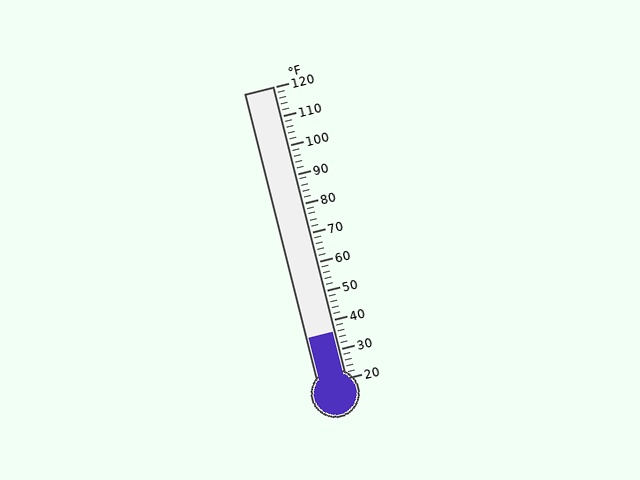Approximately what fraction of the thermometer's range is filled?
The thermometer is filled to approximately 15% of its range.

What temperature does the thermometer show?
The thermometer shows approximately 36°F.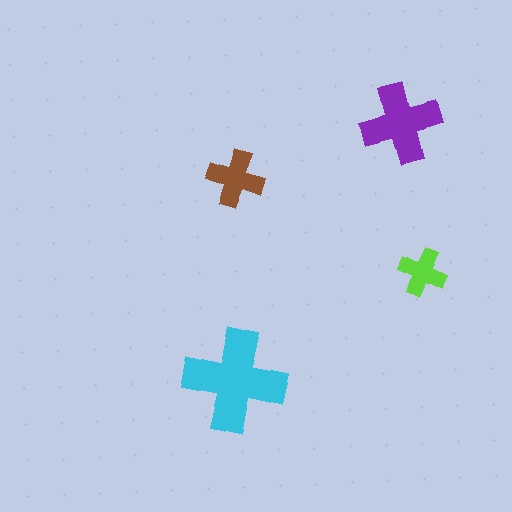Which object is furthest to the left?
The cyan cross is leftmost.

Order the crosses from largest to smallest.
the cyan one, the purple one, the brown one, the lime one.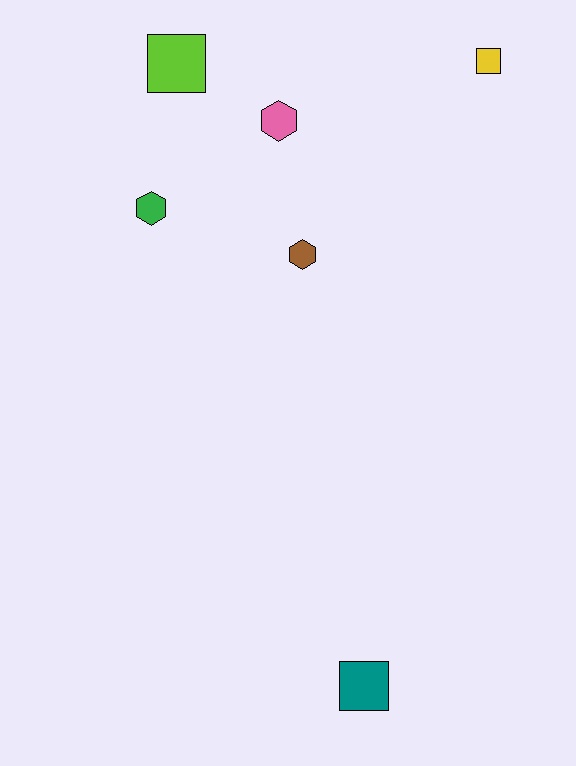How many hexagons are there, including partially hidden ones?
There are 3 hexagons.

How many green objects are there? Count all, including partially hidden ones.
There is 1 green object.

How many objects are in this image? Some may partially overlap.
There are 6 objects.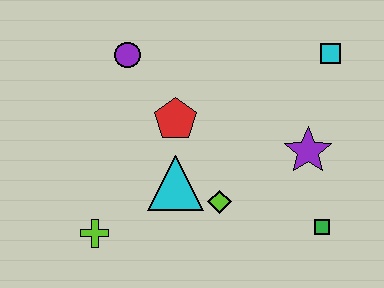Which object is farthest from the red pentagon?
The green square is farthest from the red pentagon.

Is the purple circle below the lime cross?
No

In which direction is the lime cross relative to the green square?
The lime cross is to the left of the green square.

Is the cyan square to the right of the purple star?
Yes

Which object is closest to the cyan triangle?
The lime diamond is closest to the cyan triangle.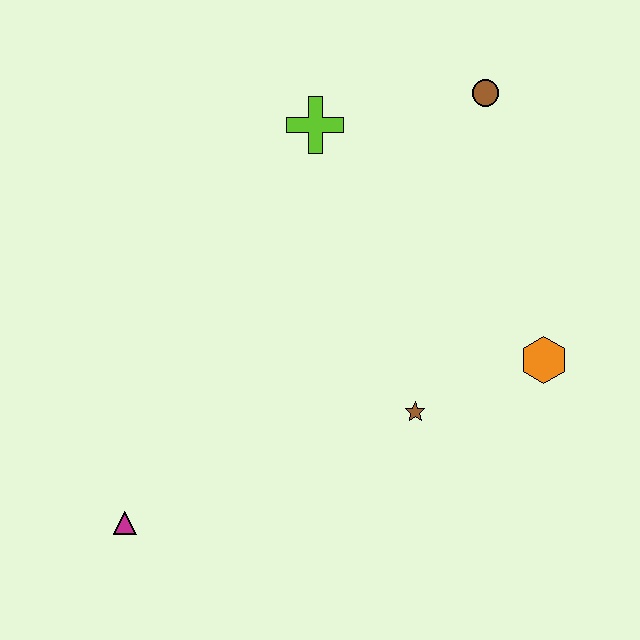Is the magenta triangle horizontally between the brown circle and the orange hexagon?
No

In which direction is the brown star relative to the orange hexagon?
The brown star is to the left of the orange hexagon.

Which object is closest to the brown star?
The orange hexagon is closest to the brown star.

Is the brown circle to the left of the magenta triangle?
No